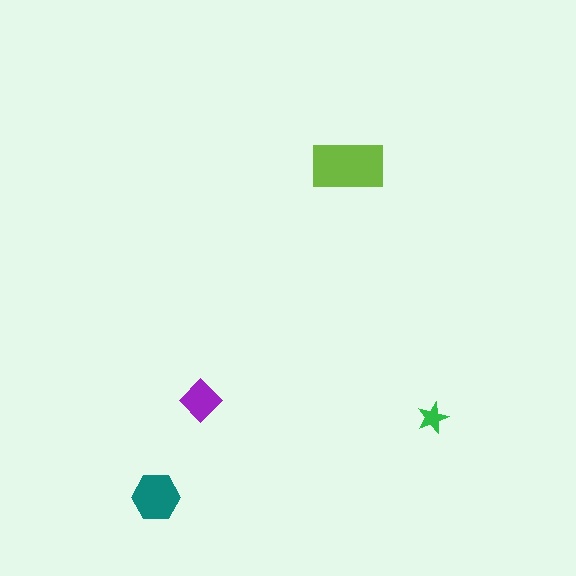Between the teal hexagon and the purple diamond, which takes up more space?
The teal hexagon.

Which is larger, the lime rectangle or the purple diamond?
The lime rectangle.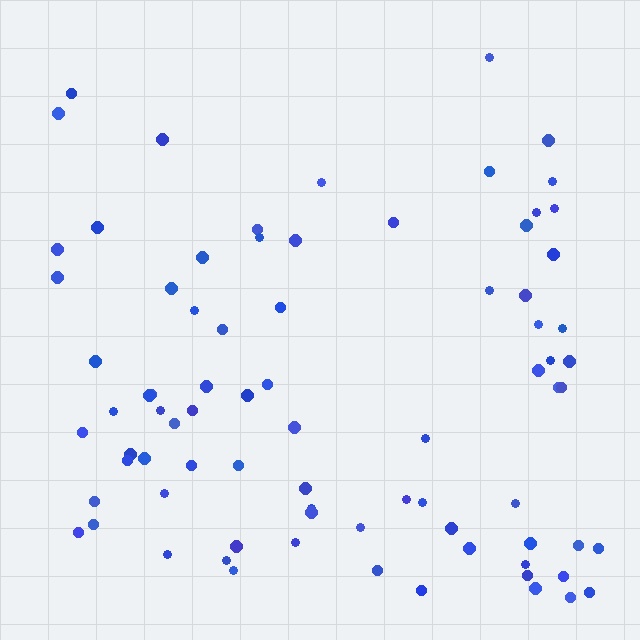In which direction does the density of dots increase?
From top to bottom, with the bottom side densest.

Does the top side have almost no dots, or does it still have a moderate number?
Still a moderate number, just noticeably fewer than the bottom.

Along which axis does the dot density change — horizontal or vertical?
Vertical.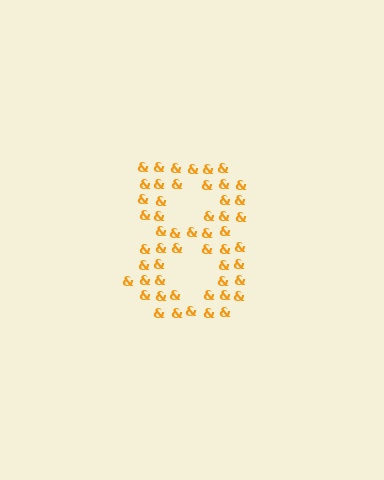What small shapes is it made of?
It is made of small ampersands.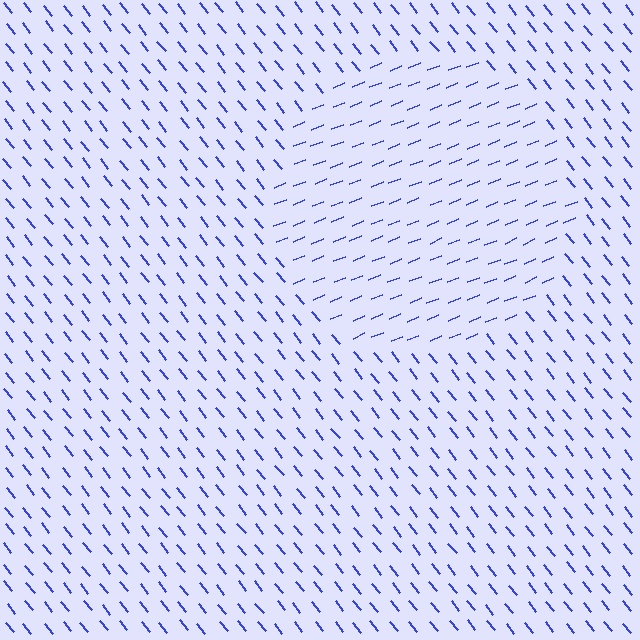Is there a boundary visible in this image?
Yes, there is a texture boundary formed by a change in line orientation.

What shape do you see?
I see a circle.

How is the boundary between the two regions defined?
The boundary is defined purely by a change in line orientation (approximately 74 degrees difference). All lines are the same color and thickness.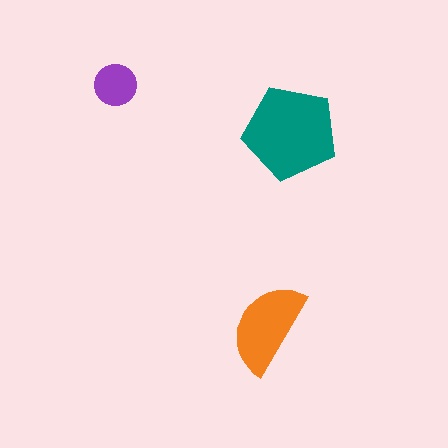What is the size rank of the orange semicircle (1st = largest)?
2nd.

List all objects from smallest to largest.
The purple circle, the orange semicircle, the teal pentagon.